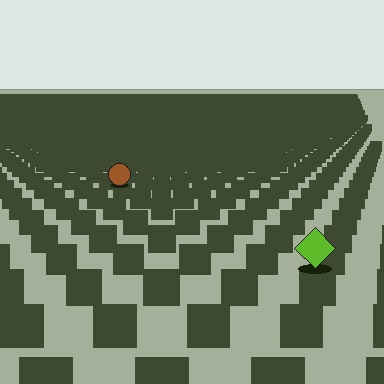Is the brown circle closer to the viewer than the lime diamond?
No. The lime diamond is closer — you can tell from the texture gradient: the ground texture is coarser near it.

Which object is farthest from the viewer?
The brown circle is farthest from the viewer. It appears smaller and the ground texture around it is denser.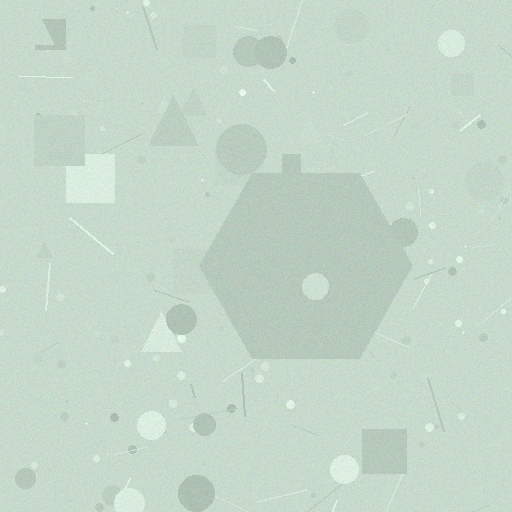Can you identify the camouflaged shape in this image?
The camouflaged shape is a hexagon.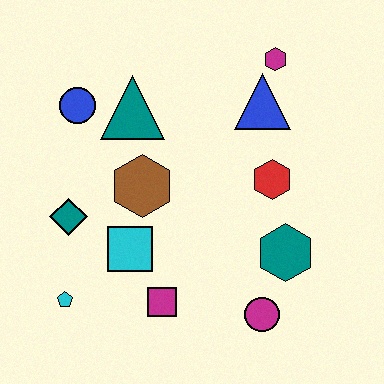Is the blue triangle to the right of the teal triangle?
Yes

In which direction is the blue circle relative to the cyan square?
The blue circle is above the cyan square.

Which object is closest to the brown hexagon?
The cyan square is closest to the brown hexagon.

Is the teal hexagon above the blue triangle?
No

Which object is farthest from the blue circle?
The magenta circle is farthest from the blue circle.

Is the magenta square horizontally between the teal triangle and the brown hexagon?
No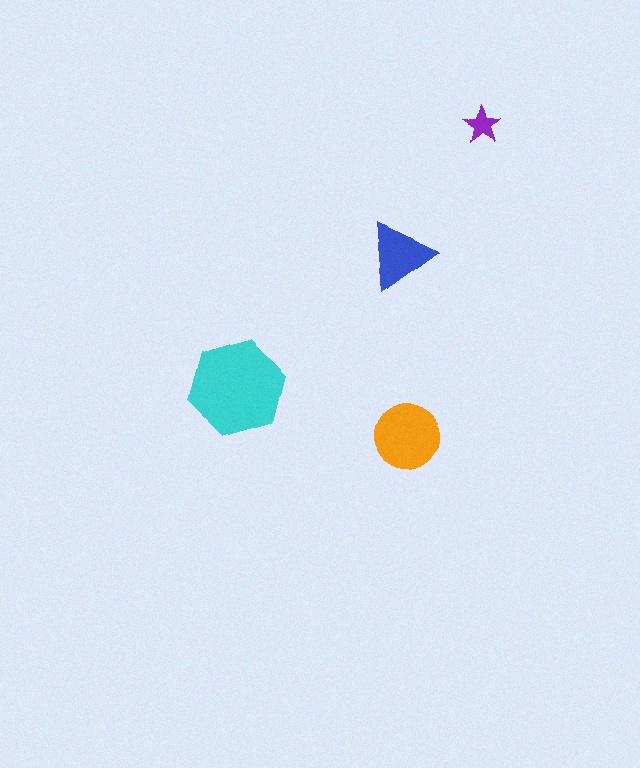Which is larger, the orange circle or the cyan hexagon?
The cyan hexagon.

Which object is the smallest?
The purple star.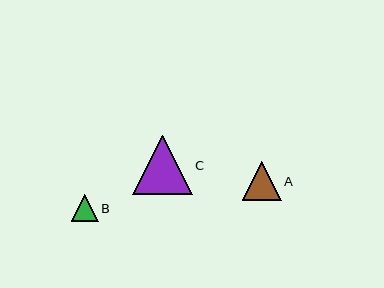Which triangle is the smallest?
Triangle B is the smallest with a size of approximately 27 pixels.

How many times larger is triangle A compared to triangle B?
Triangle A is approximately 1.5 times the size of triangle B.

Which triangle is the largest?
Triangle C is the largest with a size of approximately 59 pixels.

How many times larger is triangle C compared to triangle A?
Triangle C is approximately 1.5 times the size of triangle A.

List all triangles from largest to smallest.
From largest to smallest: C, A, B.